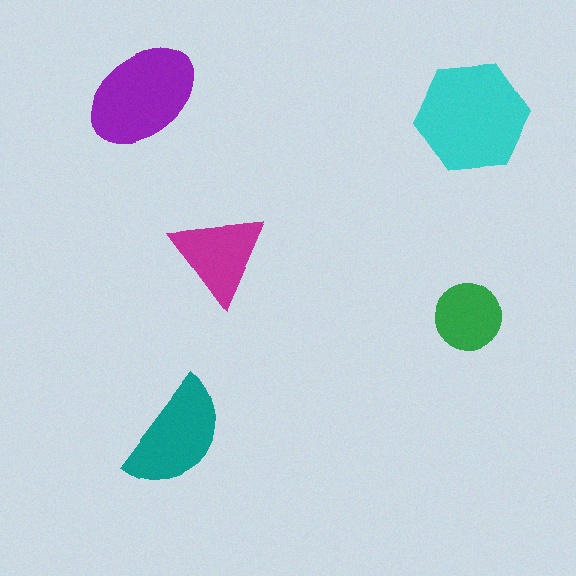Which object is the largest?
The cyan hexagon.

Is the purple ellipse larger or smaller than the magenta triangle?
Larger.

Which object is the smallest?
The green circle.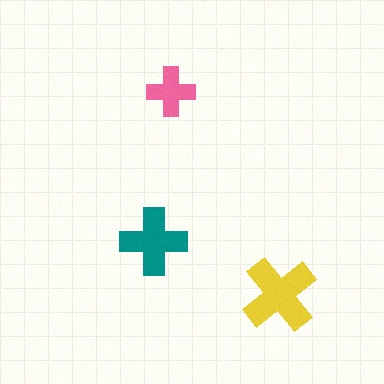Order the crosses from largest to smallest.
the yellow one, the teal one, the pink one.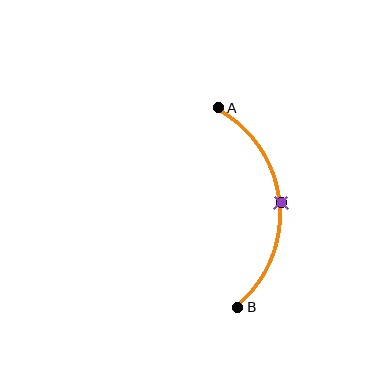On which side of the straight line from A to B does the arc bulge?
The arc bulges to the right of the straight line connecting A and B.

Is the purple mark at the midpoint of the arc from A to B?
Yes. The purple mark lies on the arc at equal arc-length from both A and B — it is the arc midpoint.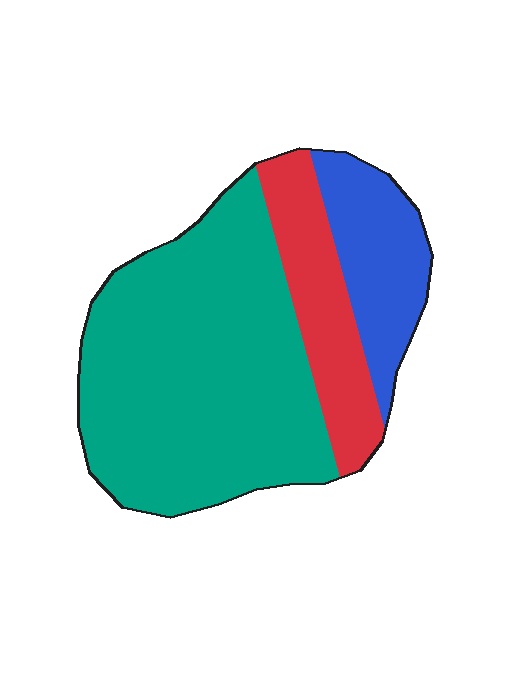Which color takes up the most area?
Teal, at roughly 65%.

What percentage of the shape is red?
Red covers about 20% of the shape.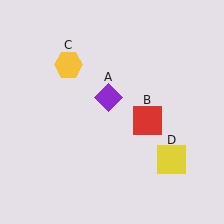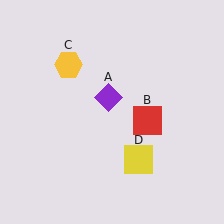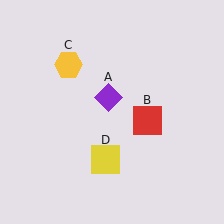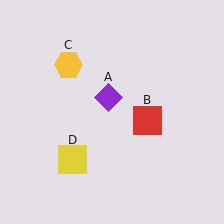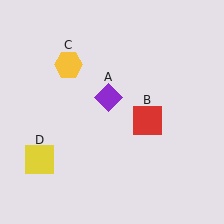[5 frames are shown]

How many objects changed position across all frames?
1 object changed position: yellow square (object D).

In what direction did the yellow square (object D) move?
The yellow square (object D) moved left.